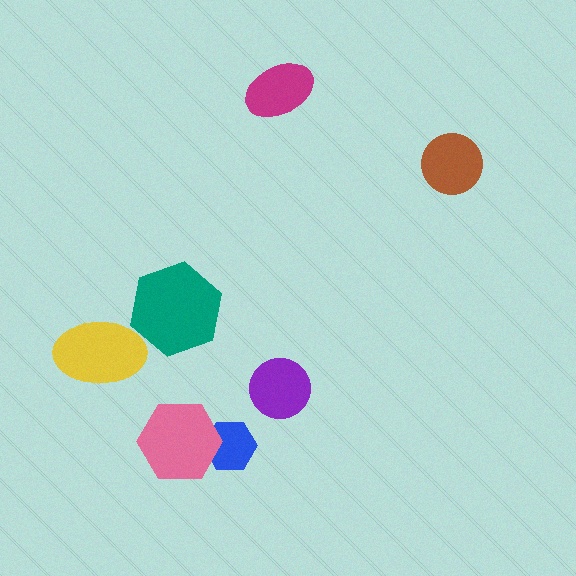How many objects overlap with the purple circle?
0 objects overlap with the purple circle.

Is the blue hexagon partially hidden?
Yes, it is partially covered by another shape.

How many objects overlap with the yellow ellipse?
0 objects overlap with the yellow ellipse.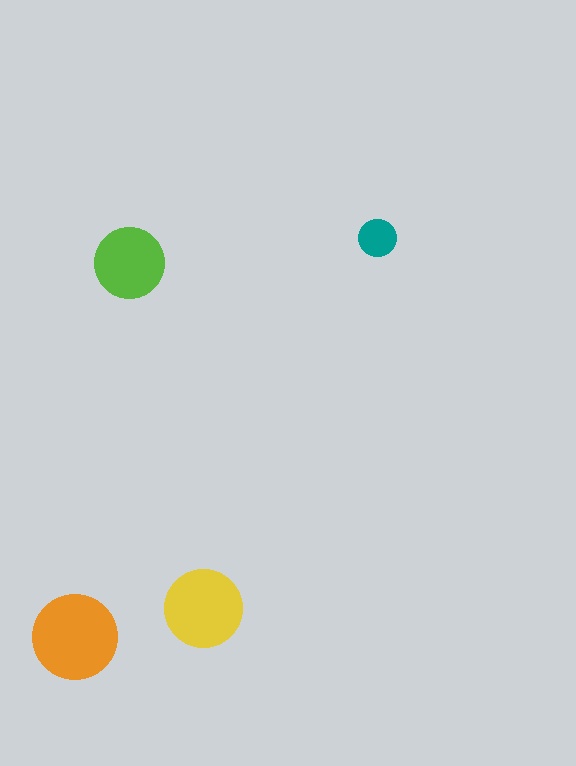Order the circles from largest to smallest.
the orange one, the yellow one, the lime one, the teal one.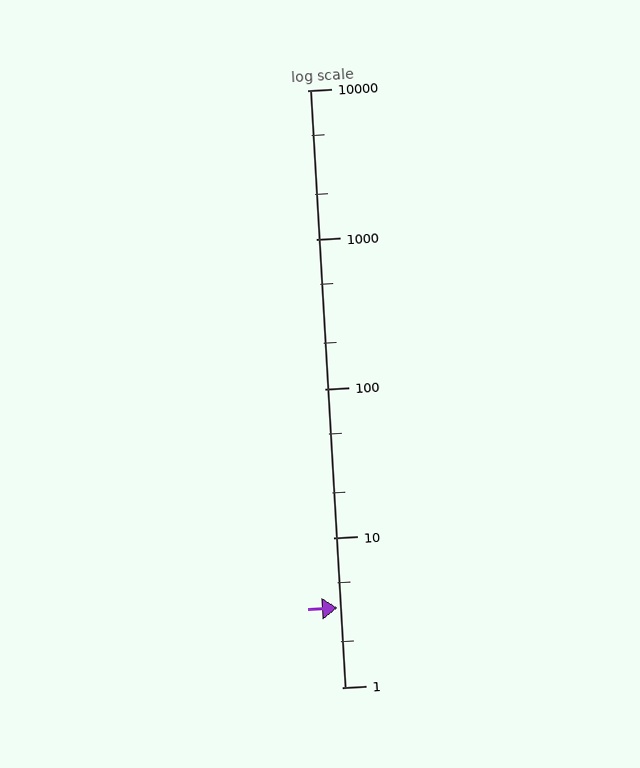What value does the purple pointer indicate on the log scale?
The pointer indicates approximately 3.4.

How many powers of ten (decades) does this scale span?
The scale spans 4 decades, from 1 to 10000.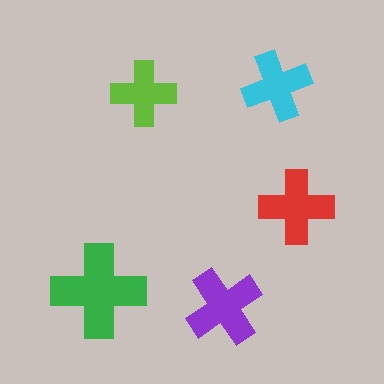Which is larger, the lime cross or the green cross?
The green one.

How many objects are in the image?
There are 5 objects in the image.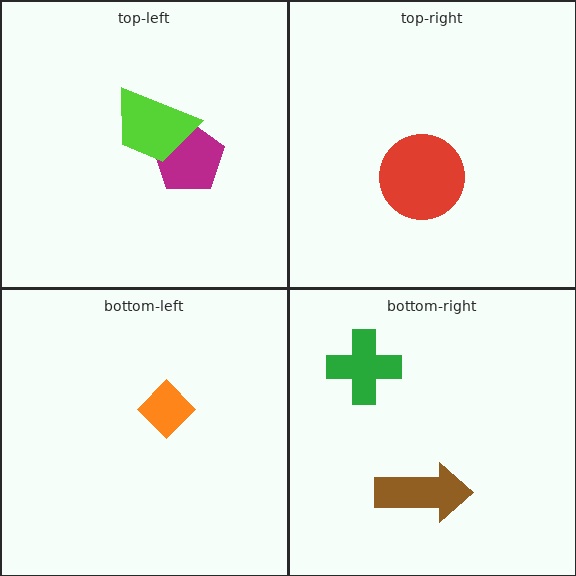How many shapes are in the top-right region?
1.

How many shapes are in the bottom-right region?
2.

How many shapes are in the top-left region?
2.